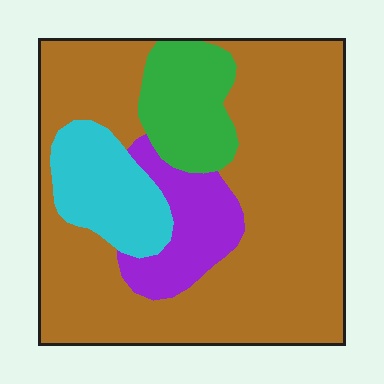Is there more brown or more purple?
Brown.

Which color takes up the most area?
Brown, at roughly 65%.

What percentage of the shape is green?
Green covers around 10% of the shape.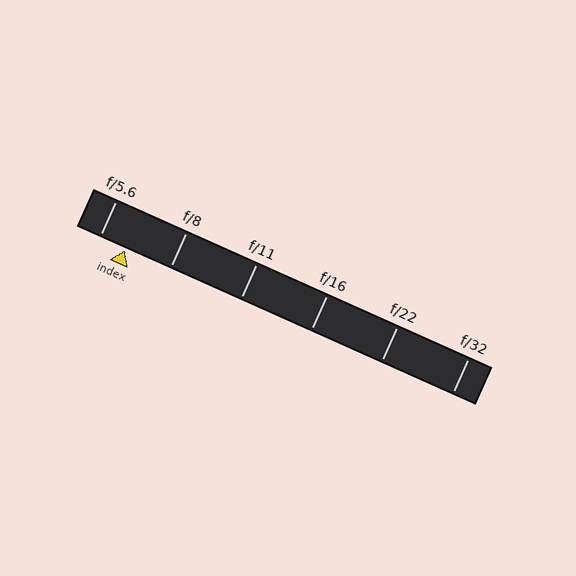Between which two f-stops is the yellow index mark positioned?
The index mark is between f/5.6 and f/8.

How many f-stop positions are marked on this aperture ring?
There are 6 f-stop positions marked.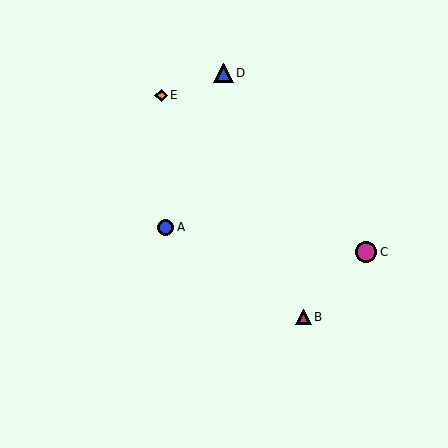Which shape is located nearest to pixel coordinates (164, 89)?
The orange diamond (labeled E) at (161, 95) is nearest to that location.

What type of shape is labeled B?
Shape B is a magenta triangle.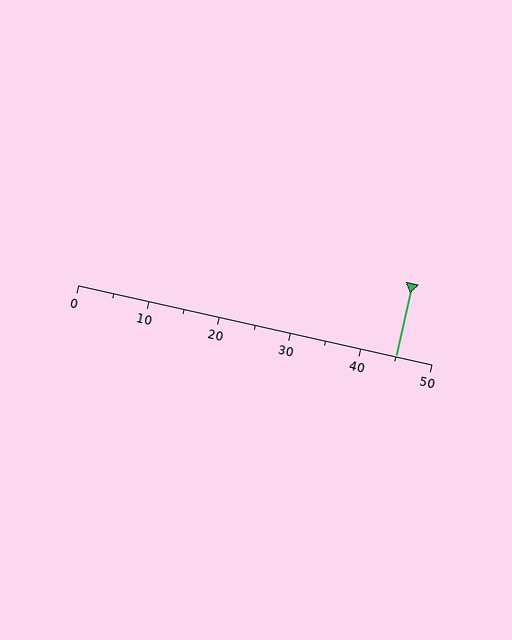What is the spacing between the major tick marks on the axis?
The major ticks are spaced 10 apart.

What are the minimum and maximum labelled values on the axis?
The axis runs from 0 to 50.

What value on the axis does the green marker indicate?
The marker indicates approximately 45.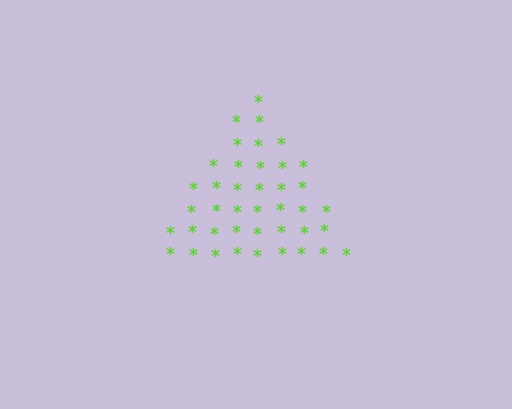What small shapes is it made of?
It is made of small asterisks.